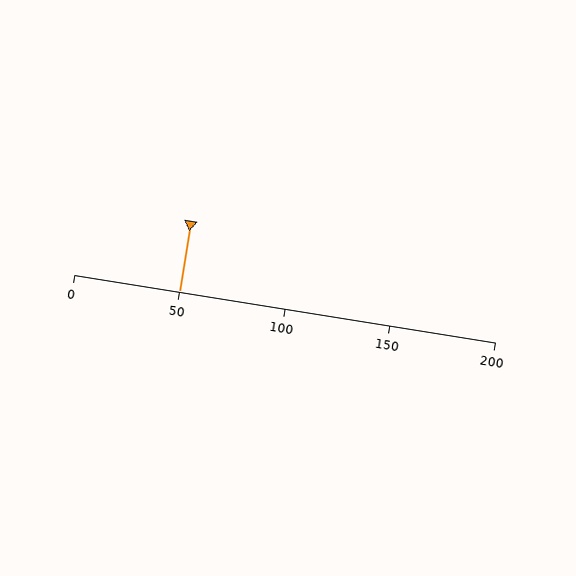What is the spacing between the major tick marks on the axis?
The major ticks are spaced 50 apart.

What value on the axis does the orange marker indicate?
The marker indicates approximately 50.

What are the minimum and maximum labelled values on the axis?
The axis runs from 0 to 200.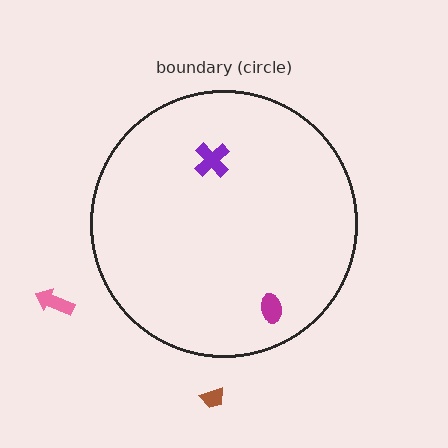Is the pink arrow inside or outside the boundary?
Outside.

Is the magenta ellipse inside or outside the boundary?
Inside.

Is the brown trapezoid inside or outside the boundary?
Outside.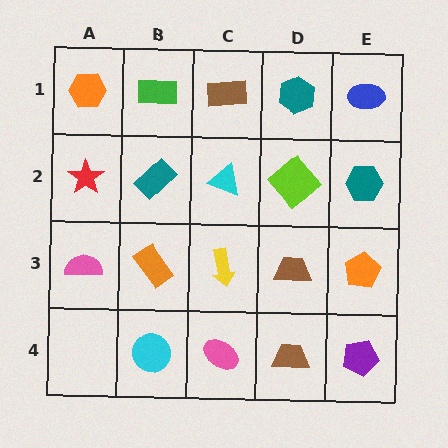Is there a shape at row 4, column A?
No, that cell is empty.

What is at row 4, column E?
A purple pentagon.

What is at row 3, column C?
A yellow arrow.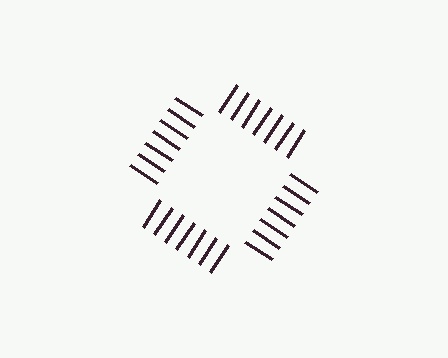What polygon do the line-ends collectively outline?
An illusory square — the line segments terminate on its edges but no continuous stroke is drawn.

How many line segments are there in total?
28 — 7 along each of the 4 edges.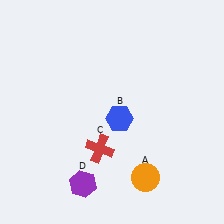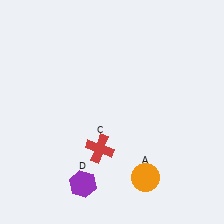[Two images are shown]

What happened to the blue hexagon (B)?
The blue hexagon (B) was removed in Image 2. It was in the bottom-right area of Image 1.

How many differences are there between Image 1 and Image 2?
There is 1 difference between the two images.